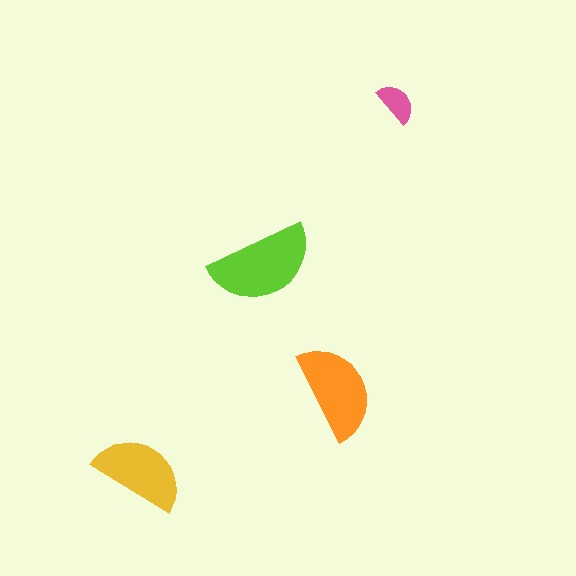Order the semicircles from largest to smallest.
the lime one, the orange one, the yellow one, the pink one.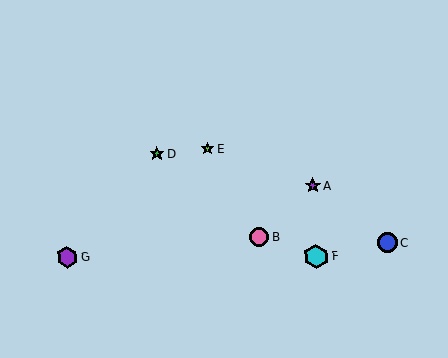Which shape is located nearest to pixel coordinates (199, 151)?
The lime star (labeled E) at (207, 149) is nearest to that location.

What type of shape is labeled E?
Shape E is a lime star.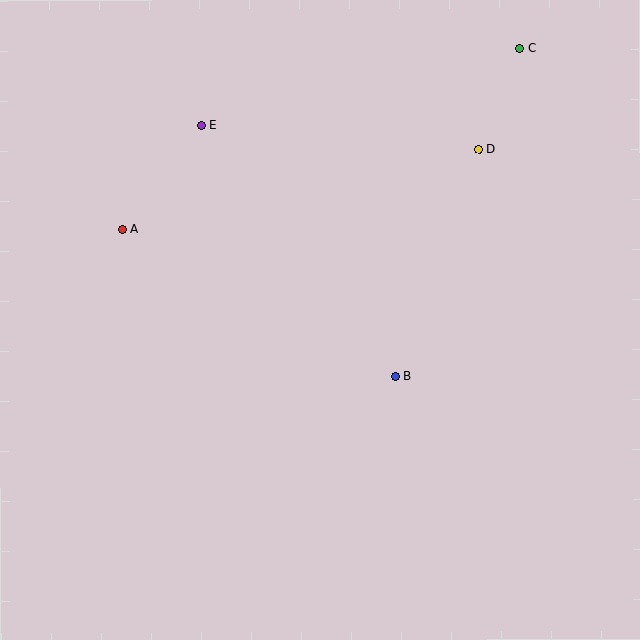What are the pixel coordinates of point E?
Point E is at (202, 126).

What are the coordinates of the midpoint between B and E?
The midpoint between B and E is at (299, 251).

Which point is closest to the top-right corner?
Point C is closest to the top-right corner.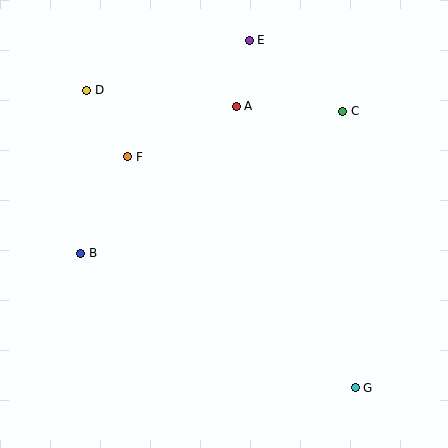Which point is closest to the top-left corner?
Point D is closest to the top-left corner.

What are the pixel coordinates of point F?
Point F is at (128, 157).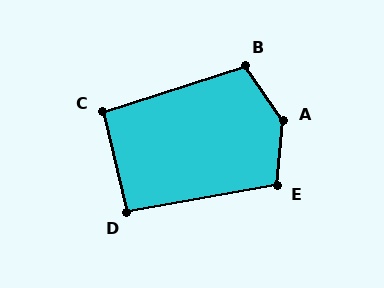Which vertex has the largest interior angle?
A, at approximately 139 degrees.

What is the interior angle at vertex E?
Approximately 106 degrees (obtuse).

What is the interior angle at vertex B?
Approximately 107 degrees (obtuse).